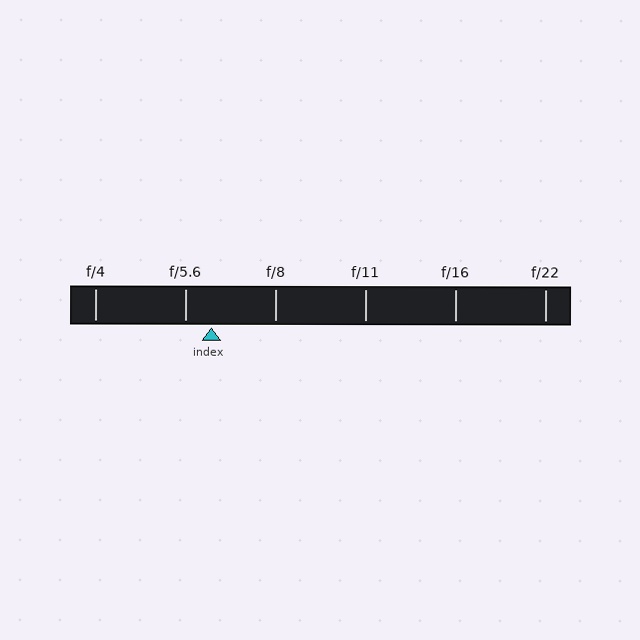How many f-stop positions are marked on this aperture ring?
There are 6 f-stop positions marked.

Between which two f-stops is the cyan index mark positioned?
The index mark is between f/5.6 and f/8.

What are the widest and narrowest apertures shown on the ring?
The widest aperture shown is f/4 and the narrowest is f/22.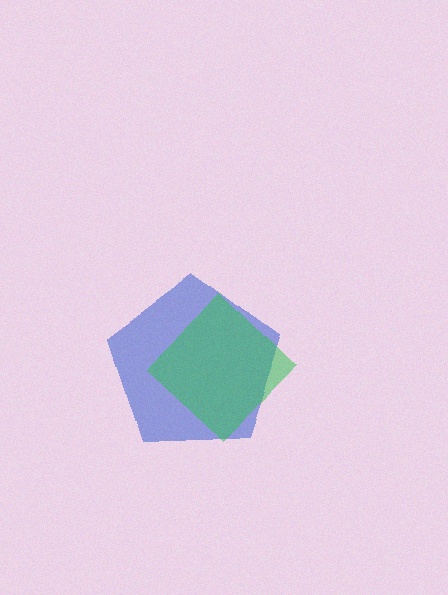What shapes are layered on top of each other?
The layered shapes are: a blue pentagon, a green diamond.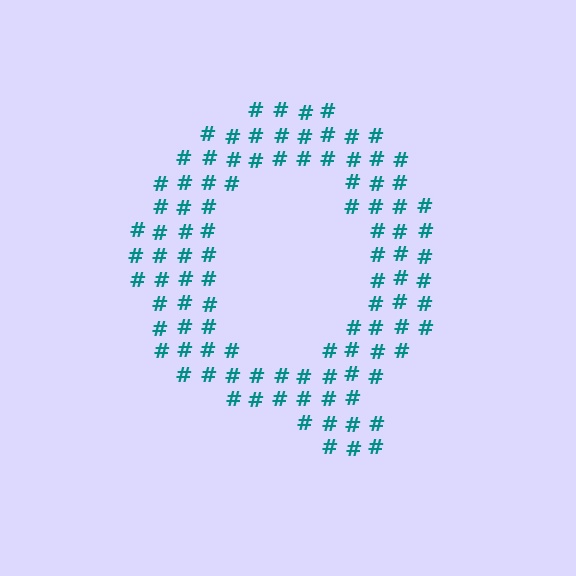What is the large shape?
The large shape is the letter Q.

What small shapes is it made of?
It is made of small hash symbols.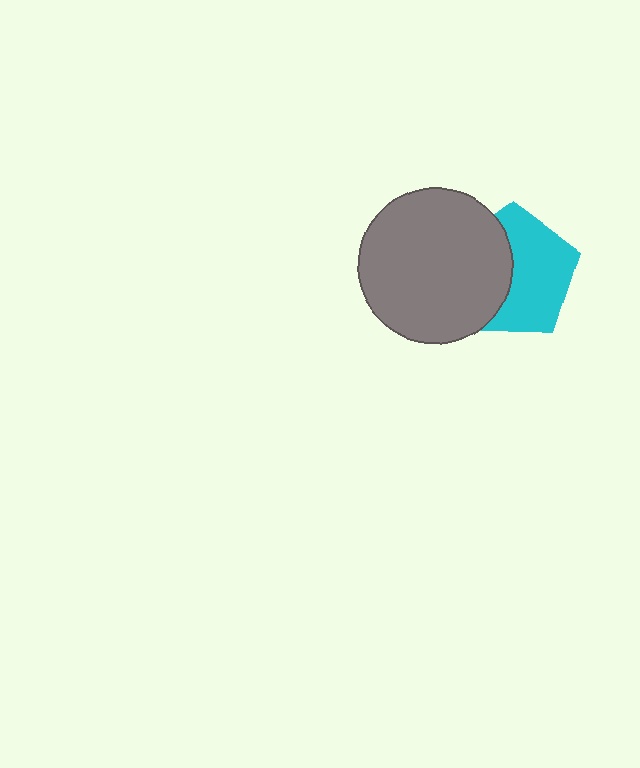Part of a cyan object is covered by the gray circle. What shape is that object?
It is a pentagon.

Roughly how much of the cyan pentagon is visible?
About half of it is visible (roughly 58%).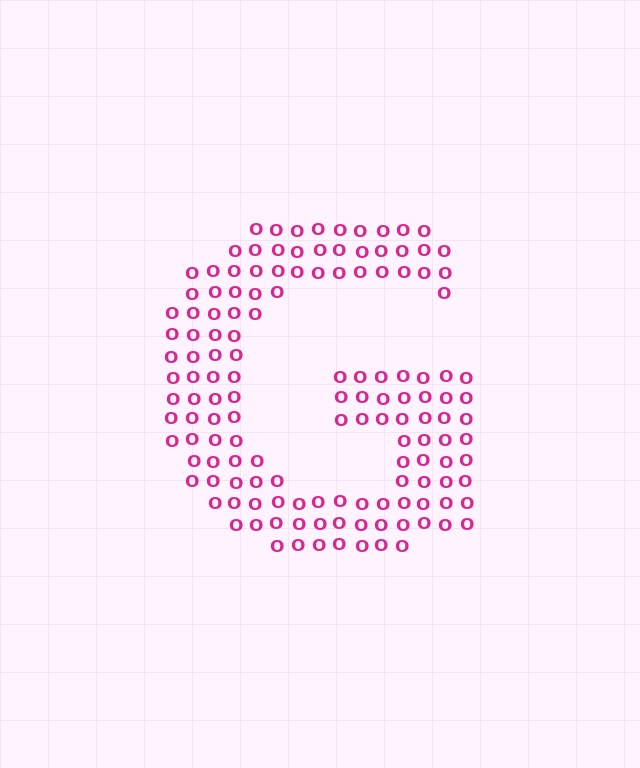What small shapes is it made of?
It is made of small letter O's.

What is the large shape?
The large shape is the letter G.